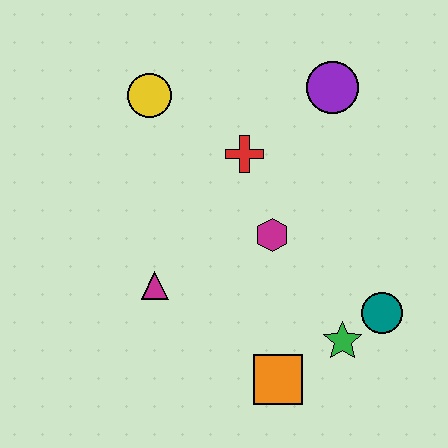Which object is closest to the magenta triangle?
The magenta hexagon is closest to the magenta triangle.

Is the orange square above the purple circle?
No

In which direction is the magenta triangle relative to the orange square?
The magenta triangle is to the left of the orange square.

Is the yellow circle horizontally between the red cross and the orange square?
No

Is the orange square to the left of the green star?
Yes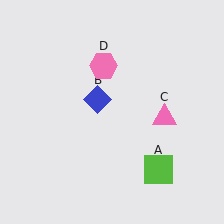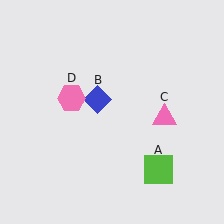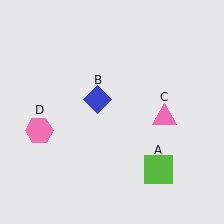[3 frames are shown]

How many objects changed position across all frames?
1 object changed position: pink hexagon (object D).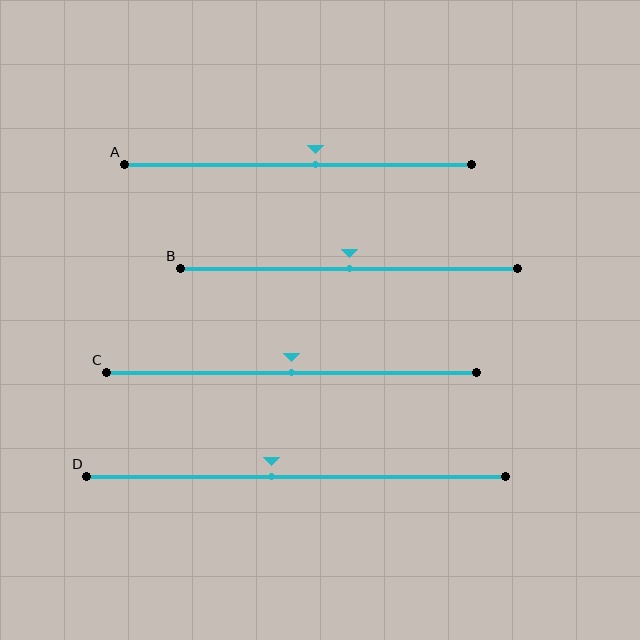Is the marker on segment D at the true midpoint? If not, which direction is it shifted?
No, the marker on segment D is shifted to the left by about 6% of the segment length.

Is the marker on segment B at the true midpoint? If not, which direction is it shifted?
Yes, the marker on segment B is at the true midpoint.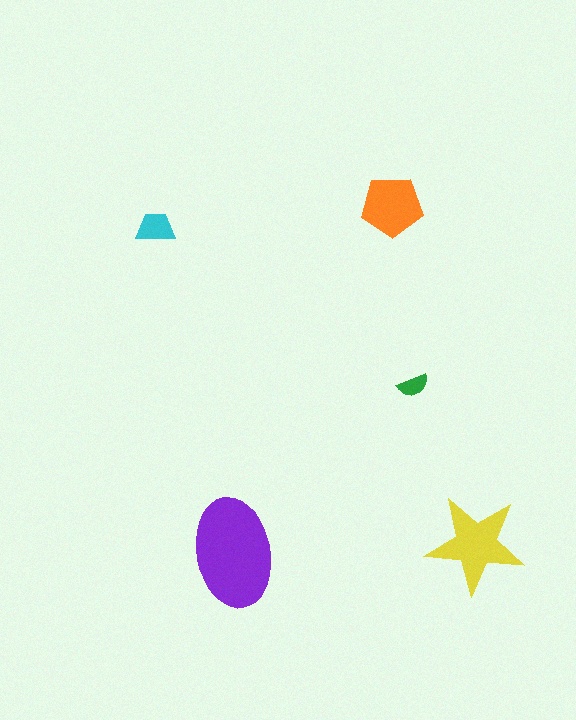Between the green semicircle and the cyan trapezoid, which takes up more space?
The cyan trapezoid.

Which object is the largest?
The purple ellipse.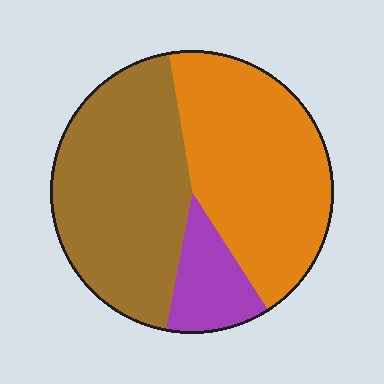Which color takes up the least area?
Purple, at roughly 10%.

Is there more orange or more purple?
Orange.